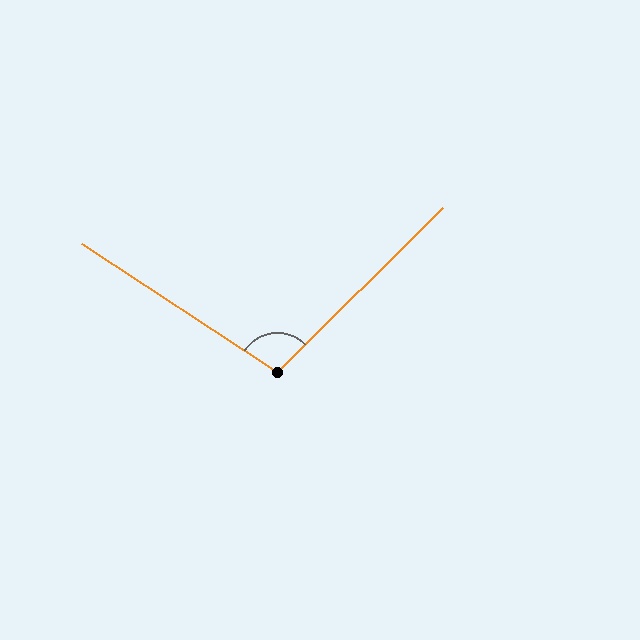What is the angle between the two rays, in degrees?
Approximately 102 degrees.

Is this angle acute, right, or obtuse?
It is obtuse.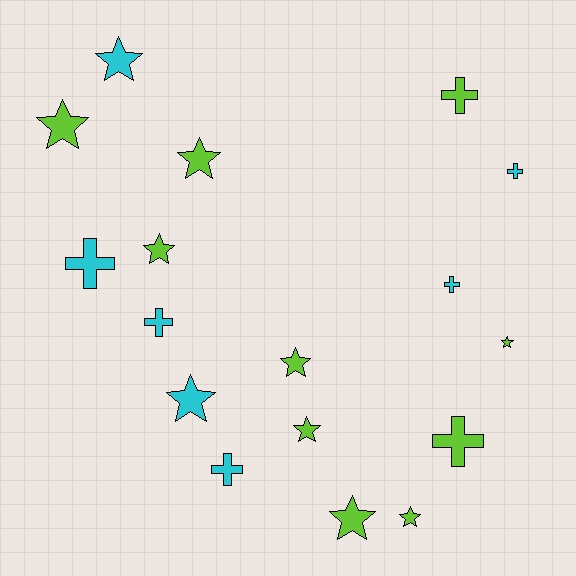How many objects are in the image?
There are 17 objects.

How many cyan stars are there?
There are 2 cyan stars.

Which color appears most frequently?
Lime, with 10 objects.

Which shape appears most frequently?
Star, with 10 objects.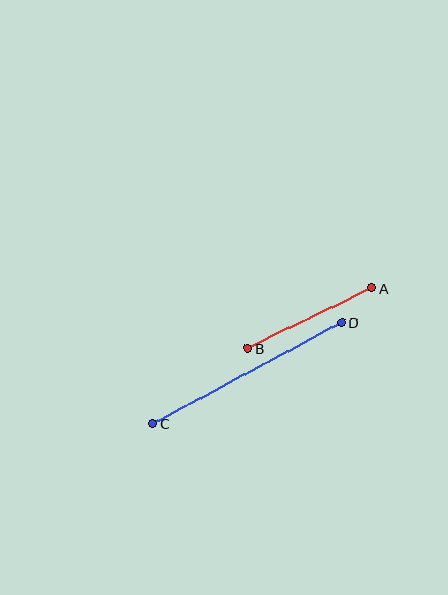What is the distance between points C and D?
The distance is approximately 214 pixels.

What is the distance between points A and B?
The distance is approximately 138 pixels.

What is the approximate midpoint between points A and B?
The midpoint is at approximately (310, 318) pixels.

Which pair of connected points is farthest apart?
Points C and D are farthest apart.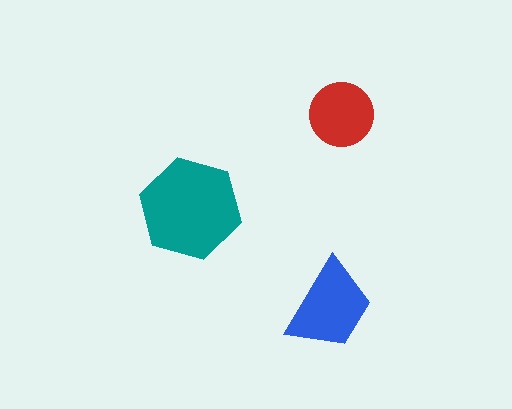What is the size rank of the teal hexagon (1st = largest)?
1st.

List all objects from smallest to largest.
The red circle, the blue trapezoid, the teal hexagon.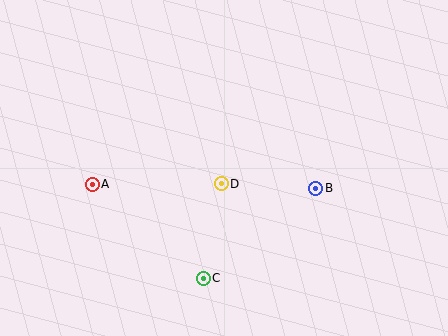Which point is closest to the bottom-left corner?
Point A is closest to the bottom-left corner.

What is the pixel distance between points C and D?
The distance between C and D is 96 pixels.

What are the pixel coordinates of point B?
Point B is at (316, 188).